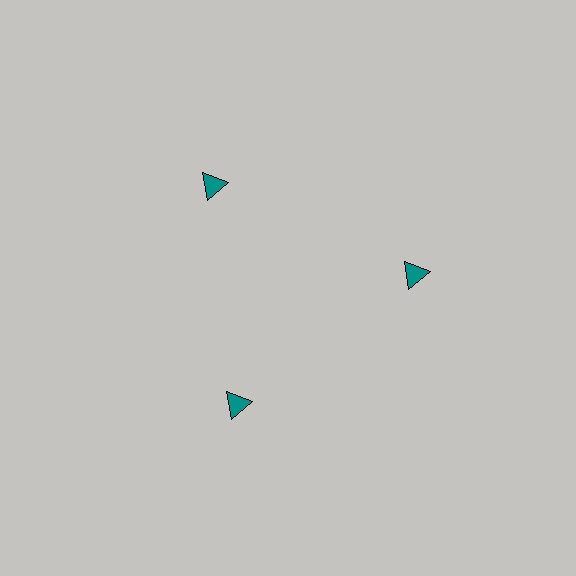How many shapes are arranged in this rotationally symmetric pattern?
There are 3 shapes, arranged in 3 groups of 1.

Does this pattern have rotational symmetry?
Yes, this pattern has 3-fold rotational symmetry. It looks the same after rotating 120 degrees around the center.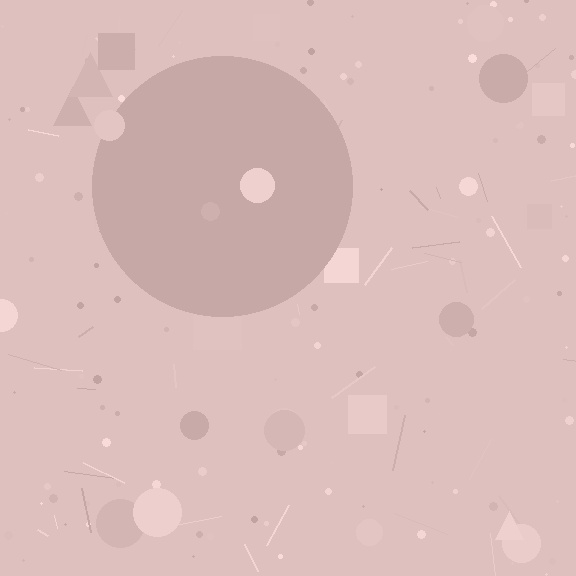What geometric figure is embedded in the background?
A circle is embedded in the background.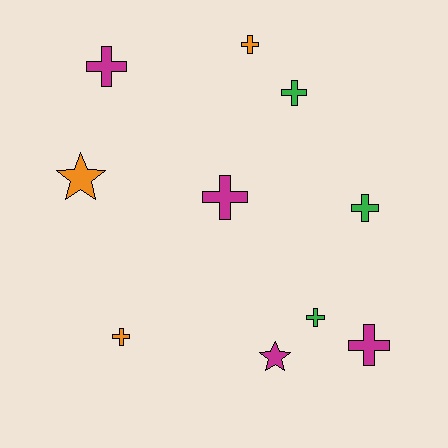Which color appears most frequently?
Magenta, with 4 objects.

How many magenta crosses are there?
There are 3 magenta crosses.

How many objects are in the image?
There are 10 objects.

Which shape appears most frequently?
Cross, with 8 objects.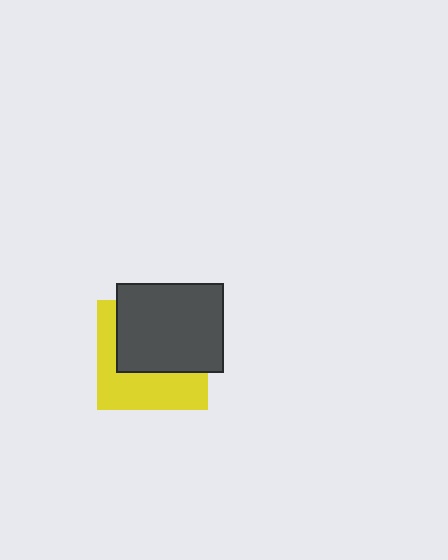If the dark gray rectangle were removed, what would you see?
You would see the complete yellow square.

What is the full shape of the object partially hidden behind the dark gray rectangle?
The partially hidden object is a yellow square.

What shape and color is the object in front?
The object in front is a dark gray rectangle.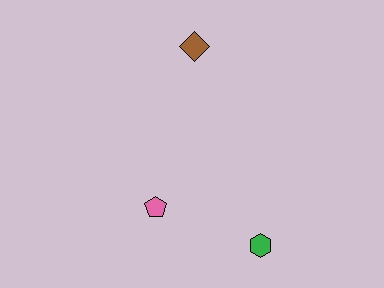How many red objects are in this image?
There are no red objects.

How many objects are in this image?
There are 3 objects.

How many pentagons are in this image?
There is 1 pentagon.